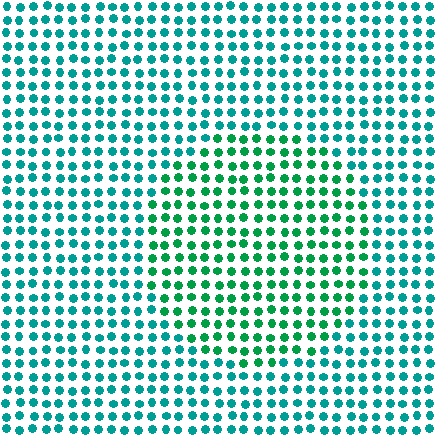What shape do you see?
I see a circle.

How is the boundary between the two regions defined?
The boundary is defined purely by a slight shift in hue (about 30 degrees). Spacing, size, and orientation are identical on both sides.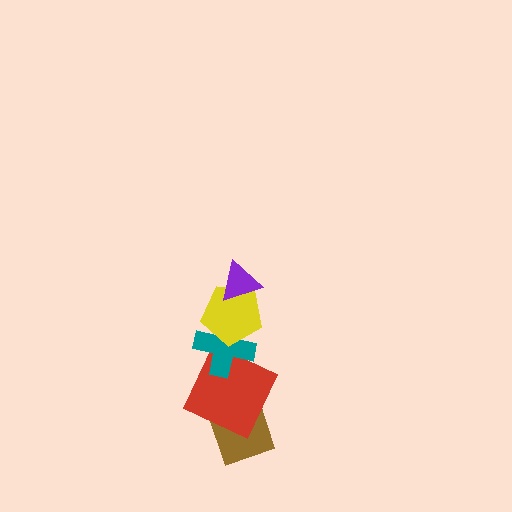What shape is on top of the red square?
The teal cross is on top of the red square.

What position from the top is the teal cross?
The teal cross is 3rd from the top.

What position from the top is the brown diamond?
The brown diamond is 5th from the top.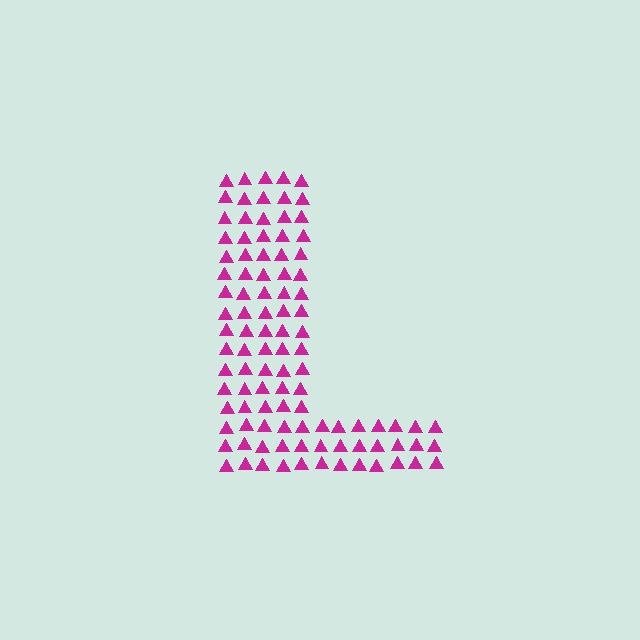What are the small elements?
The small elements are triangles.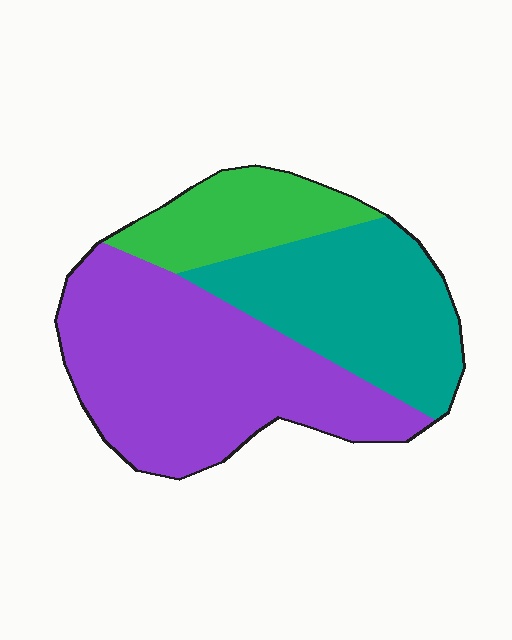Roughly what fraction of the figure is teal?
Teal takes up between a quarter and a half of the figure.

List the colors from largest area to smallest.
From largest to smallest: purple, teal, green.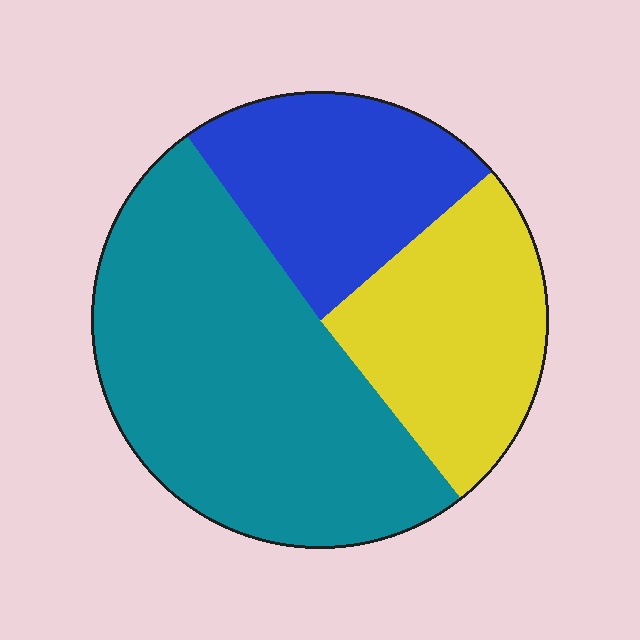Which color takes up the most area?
Teal, at roughly 50%.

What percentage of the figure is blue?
Blue covers 24% of the figure.